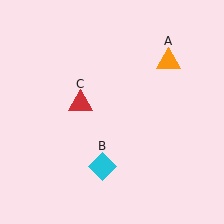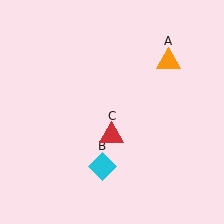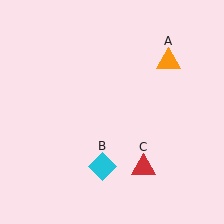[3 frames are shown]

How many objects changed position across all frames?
1 object changed position: red triangle (object C).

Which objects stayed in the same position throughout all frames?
Orange triangle (object A) and cyan diamond (object B) remained stationary.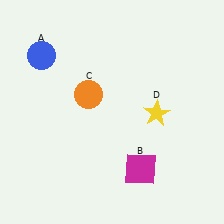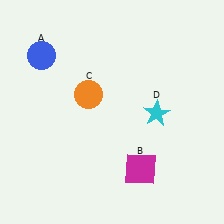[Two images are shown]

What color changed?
The star (D) changed from yellow in Image 1 to cyan in Image 2.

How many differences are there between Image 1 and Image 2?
There is 1 difference between the two images.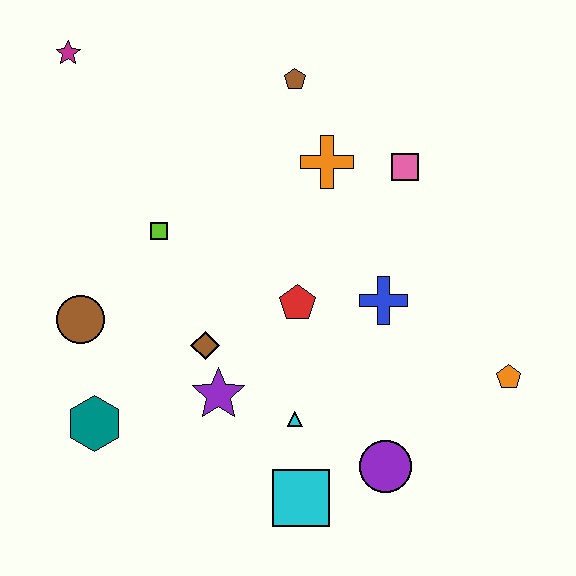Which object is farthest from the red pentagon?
The magenta star is farthest from the red pentagon.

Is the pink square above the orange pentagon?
Yes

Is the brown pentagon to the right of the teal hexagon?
Yes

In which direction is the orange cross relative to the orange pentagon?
The orange cross is above the orange pentagon.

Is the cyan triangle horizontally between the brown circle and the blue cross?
Yes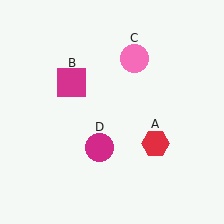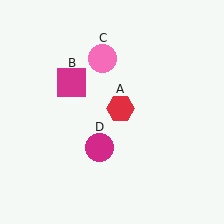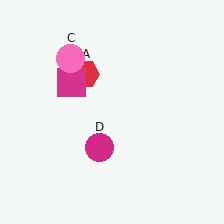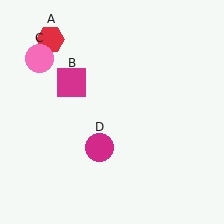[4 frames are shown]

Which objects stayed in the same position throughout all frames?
Magenta square (object B) and magenta circle (object D) remained stationary.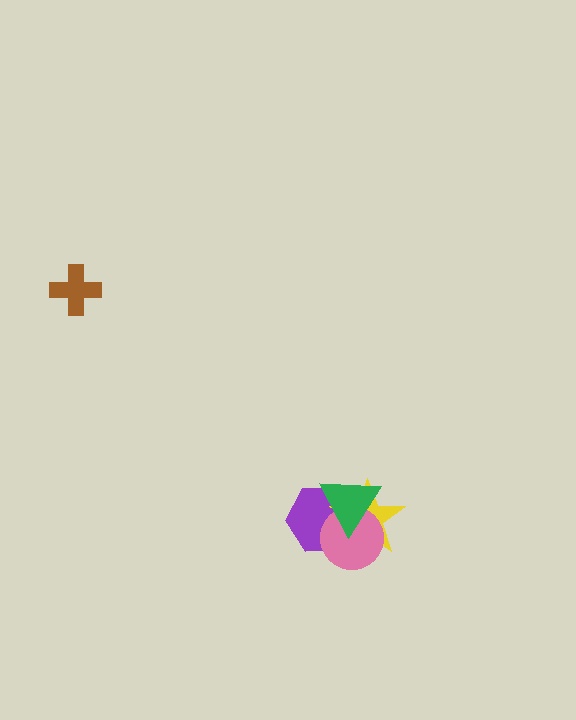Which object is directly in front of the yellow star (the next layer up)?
The pink circle is directly in front of the yellow star.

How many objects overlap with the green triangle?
3 objects overlap with the green triangle.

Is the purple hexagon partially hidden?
Yes, it is partially covered by another shape.